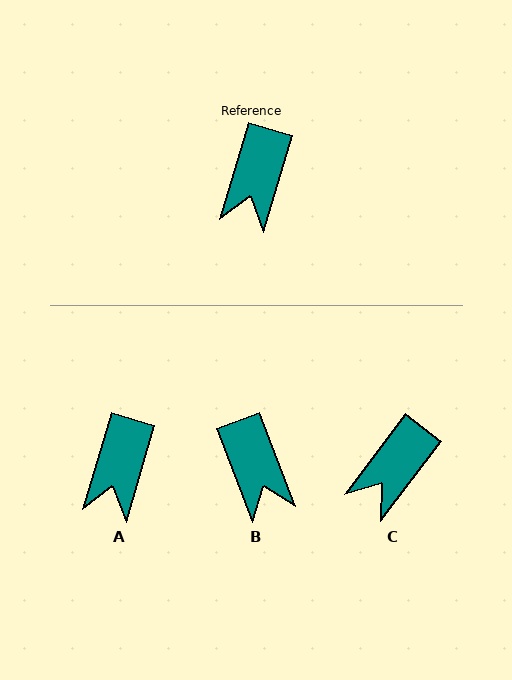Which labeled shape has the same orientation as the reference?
A.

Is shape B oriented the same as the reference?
No, it is off by about 37 degrees.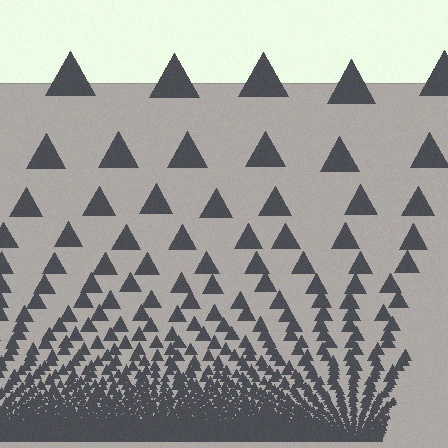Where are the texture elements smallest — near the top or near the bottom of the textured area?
Near the bottom.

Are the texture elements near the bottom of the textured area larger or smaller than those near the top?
Smaller. The gradient is inverted — elements near the bottom are smaller and denser.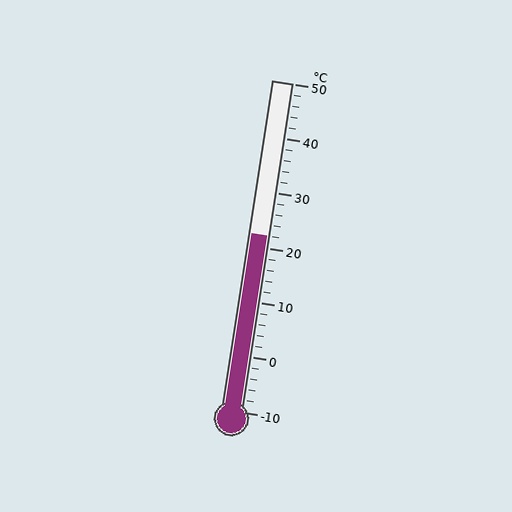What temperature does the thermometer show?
The thermometer shows approximately 22°C.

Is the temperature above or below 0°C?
The temperature is above 0°C.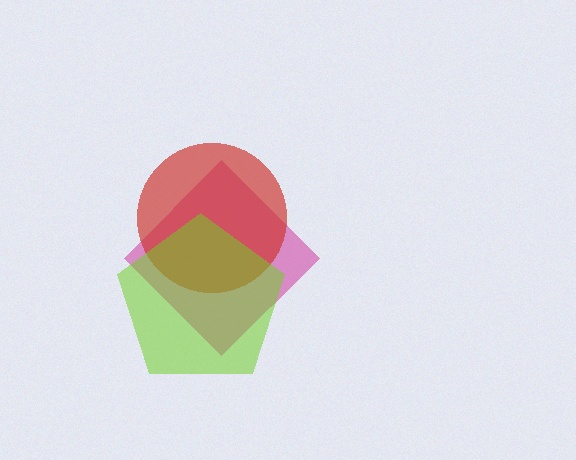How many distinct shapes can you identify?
There are 3 distinct shapes: a magenta diamond, a red circle, a lime pentagon.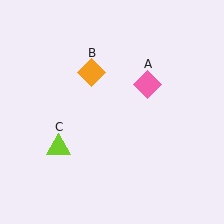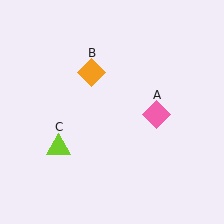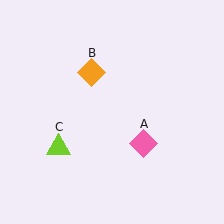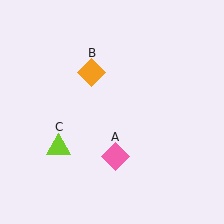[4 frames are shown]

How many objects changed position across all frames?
1 object changed position: pink diamond (object A).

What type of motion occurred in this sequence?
The pink diamond (object A) rotated clockwise around the center of the scene.